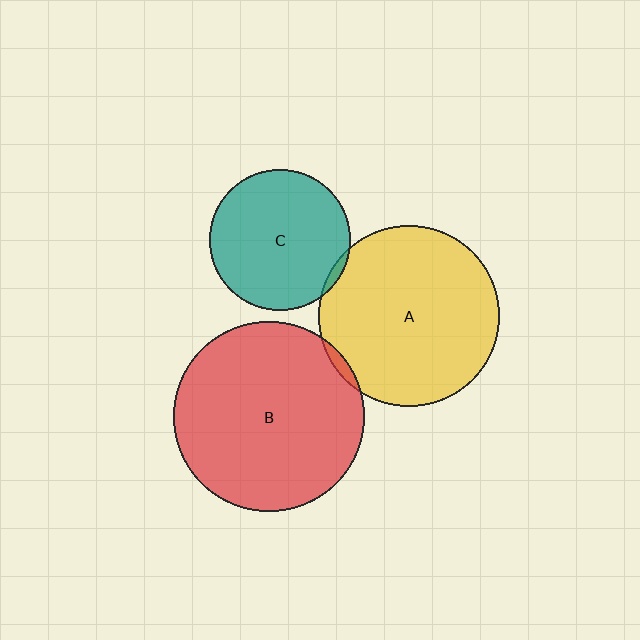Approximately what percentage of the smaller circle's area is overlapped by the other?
Approximately 5%.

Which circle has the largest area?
Circle B (red).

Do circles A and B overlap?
Yes.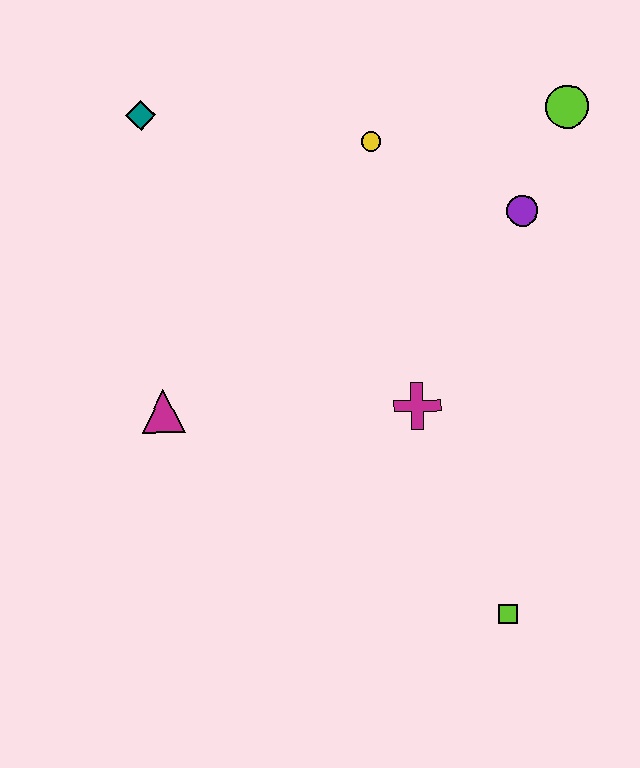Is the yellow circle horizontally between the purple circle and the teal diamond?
Yes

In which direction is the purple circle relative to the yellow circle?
The purple circle is to the right of the yellow circle.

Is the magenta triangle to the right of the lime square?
No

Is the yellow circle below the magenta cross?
No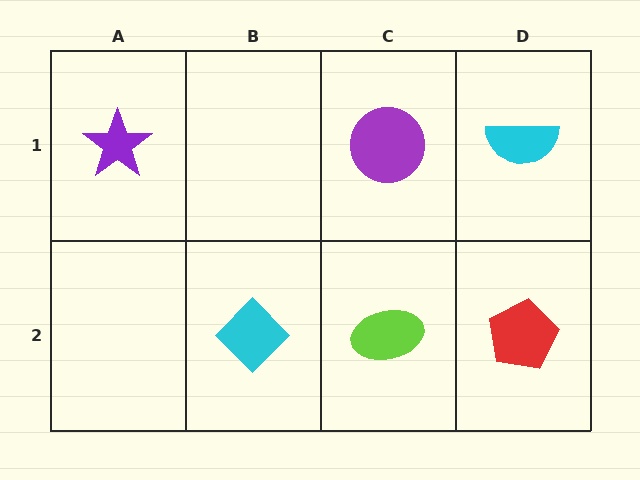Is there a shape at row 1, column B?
No, that cell is empty.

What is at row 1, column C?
A purple circle.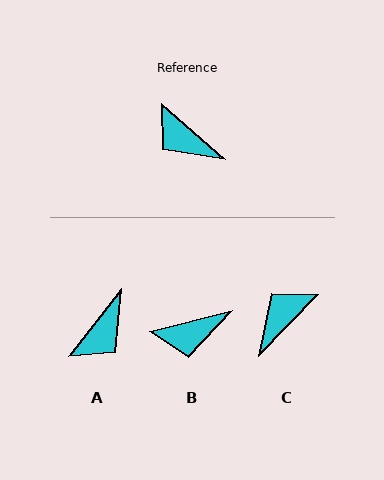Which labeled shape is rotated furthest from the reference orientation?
A, about 93 degrees away.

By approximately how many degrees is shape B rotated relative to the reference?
Approximately 56 degrees counter-clockwise.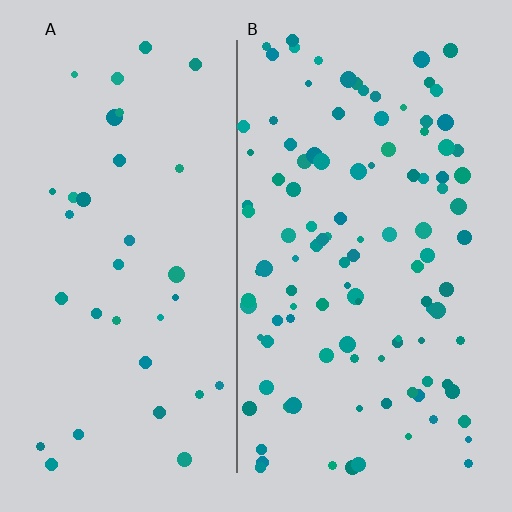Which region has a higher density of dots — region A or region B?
B (the right).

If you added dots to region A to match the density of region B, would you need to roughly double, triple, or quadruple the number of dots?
Approximately triple.